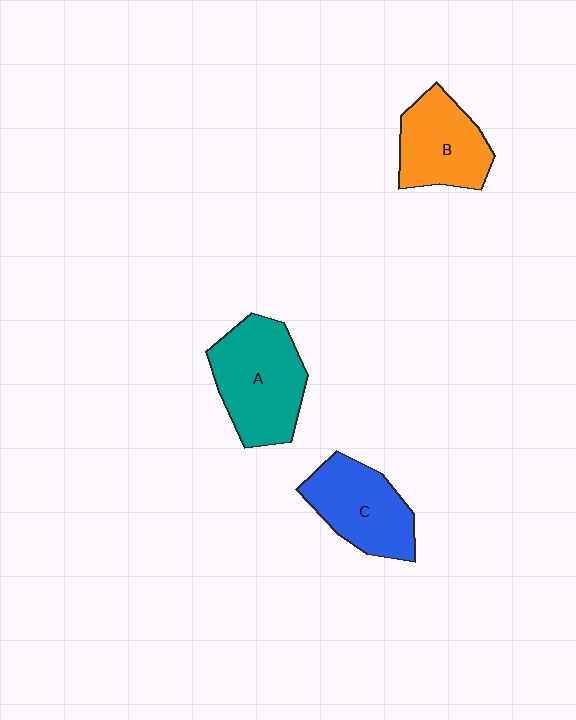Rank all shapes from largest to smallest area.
From largest to smallest: A (teal), C (blue), B (orange).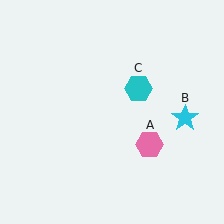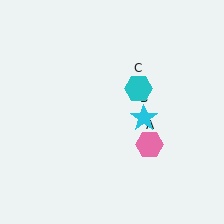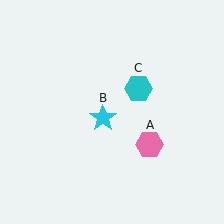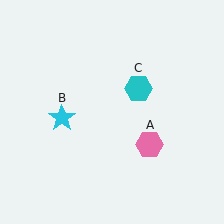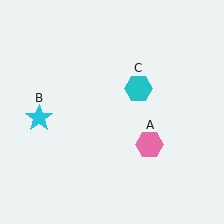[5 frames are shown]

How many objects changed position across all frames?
1 object changed position: cyan star (object B).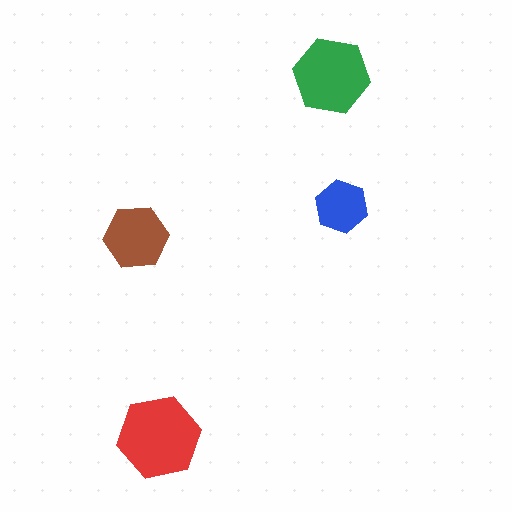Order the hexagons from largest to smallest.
the red one, the green one, the brown one, the blue one.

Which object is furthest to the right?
The blue hexagon is rightmost.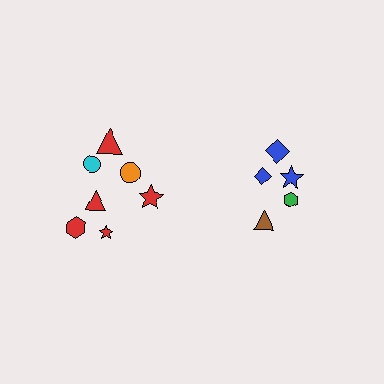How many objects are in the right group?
There are 5 objects.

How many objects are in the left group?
There are 7 objects.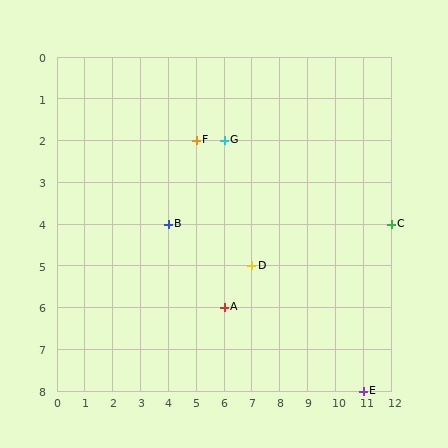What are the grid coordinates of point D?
Point D is at grid coordinates (7, 5).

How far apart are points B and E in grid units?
Points B and E are 7 columns and 4 rows apart (about 8.1 grid units diagonally).